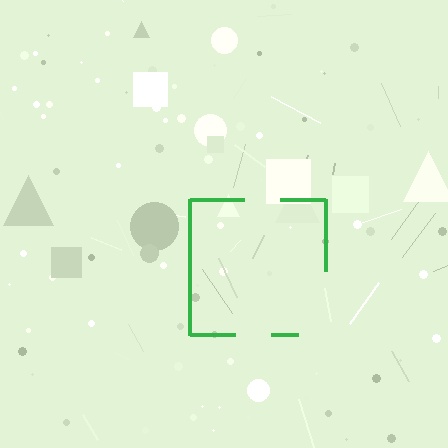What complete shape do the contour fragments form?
The contour fragments form a square.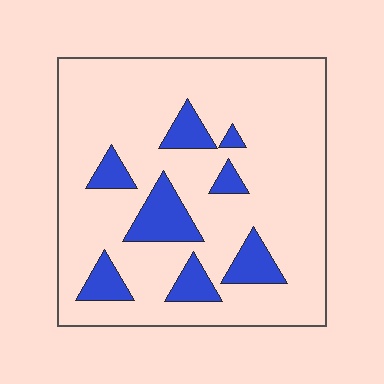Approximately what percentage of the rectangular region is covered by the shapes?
Approximately 15%.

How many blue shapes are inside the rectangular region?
8.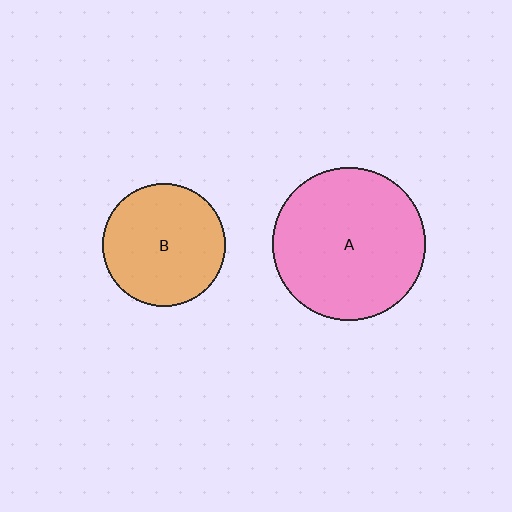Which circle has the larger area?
Circle A (pink).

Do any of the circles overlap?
No, none of the circles overlap.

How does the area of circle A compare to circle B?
Approximately 1.5 times.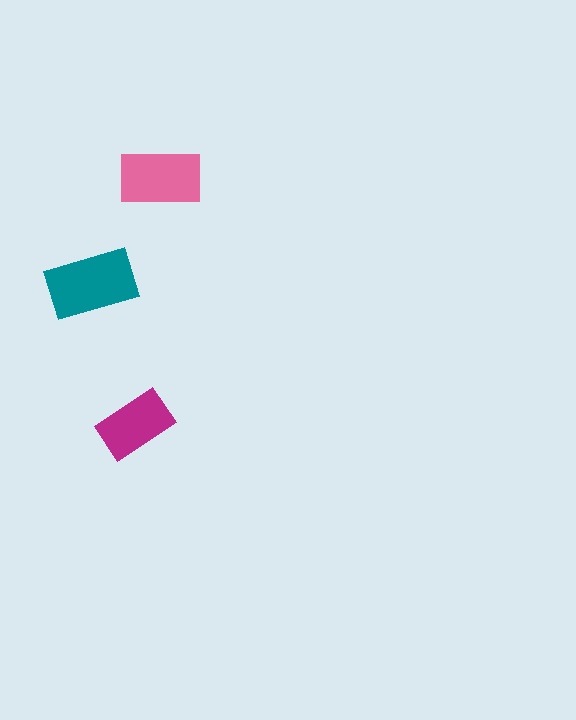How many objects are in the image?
There are 3 objects in the image.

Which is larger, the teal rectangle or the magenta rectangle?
The teal one.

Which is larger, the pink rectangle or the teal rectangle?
The teal one.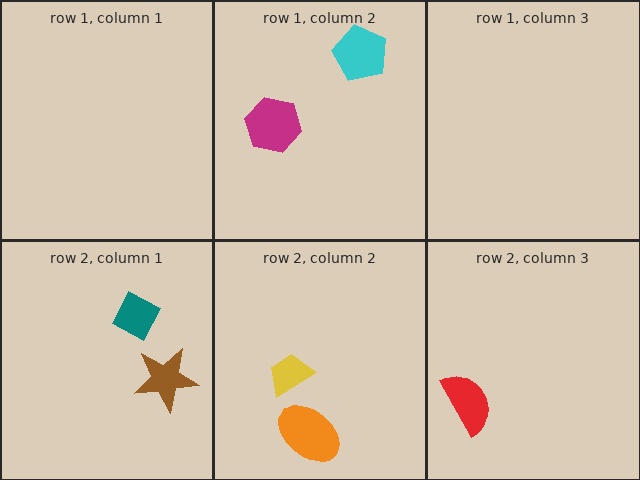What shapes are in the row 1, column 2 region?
The cyan pentagon, the magenta hexagon.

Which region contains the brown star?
The row 2, column 1 region.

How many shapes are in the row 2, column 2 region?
2.